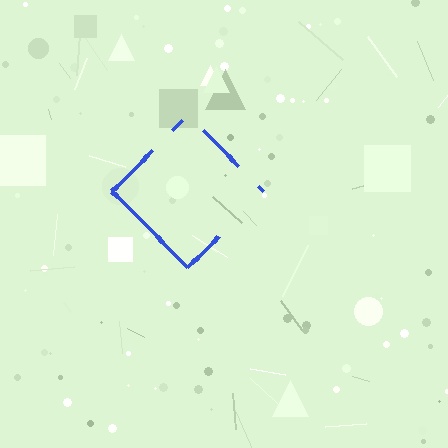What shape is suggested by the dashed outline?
The dashed outline suggests a diamond.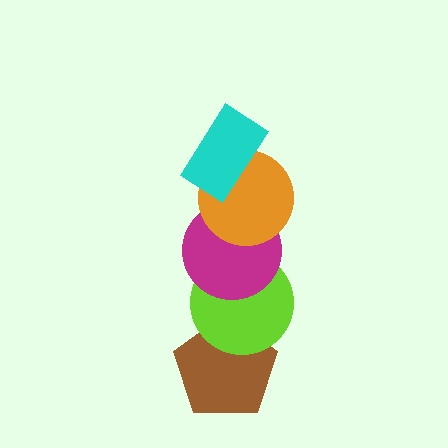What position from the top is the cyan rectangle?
The cyan rectangle is 1st from the top.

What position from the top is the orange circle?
The orange circle is 2nd from the top.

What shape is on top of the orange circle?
The cyan rectangle is on top of the orange circle.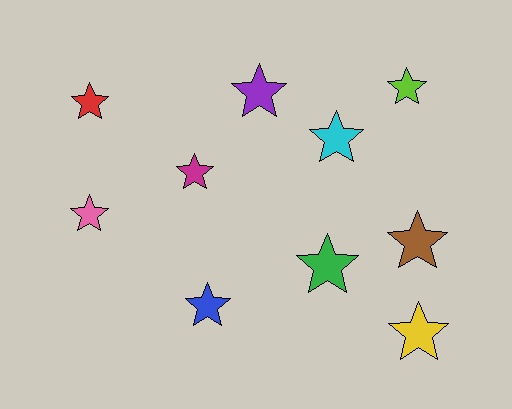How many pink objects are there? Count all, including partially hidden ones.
There is 1 pink object.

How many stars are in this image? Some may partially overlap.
There are 10 stars.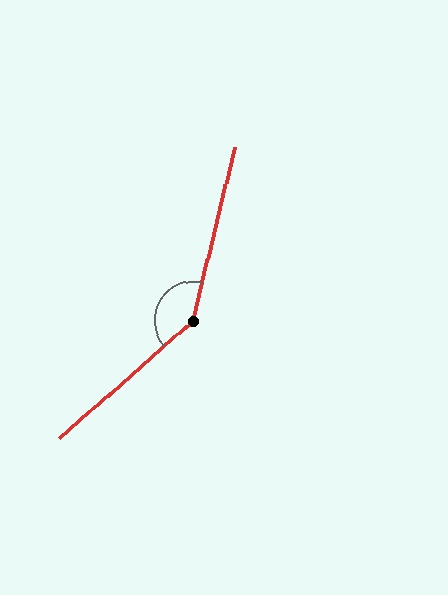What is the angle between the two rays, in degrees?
Approximately 145 degrees.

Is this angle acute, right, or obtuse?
It is obtuse.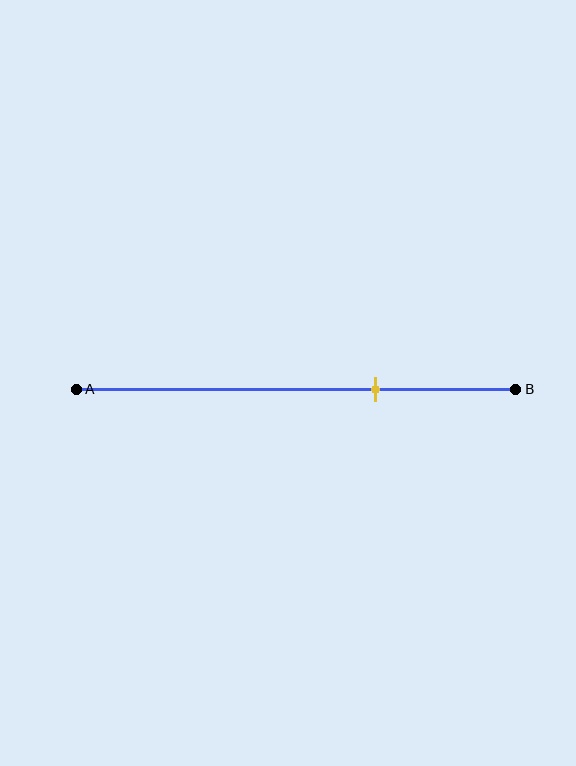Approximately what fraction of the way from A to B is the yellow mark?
The yellow mark is approximately 70% of the way from A to B.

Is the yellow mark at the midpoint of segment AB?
No, the mark is at about 70% from A, not at the 50% midpoint.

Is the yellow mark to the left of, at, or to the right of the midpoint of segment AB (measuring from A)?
The yellow mark is to the right of the midpoint of segment AB.